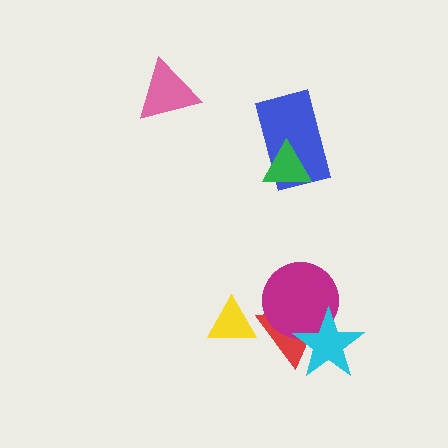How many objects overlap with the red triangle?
3 objects overlap with the red triangle.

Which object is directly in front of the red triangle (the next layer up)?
The magenta circle is directly in front of the red triangle.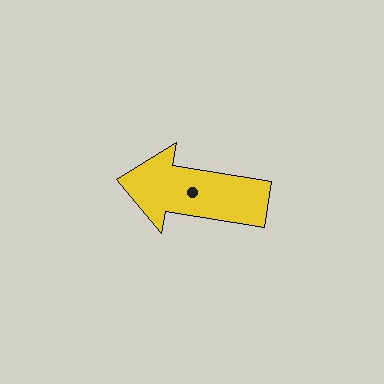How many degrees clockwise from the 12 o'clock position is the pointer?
Approximately 279 degrees.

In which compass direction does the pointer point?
West.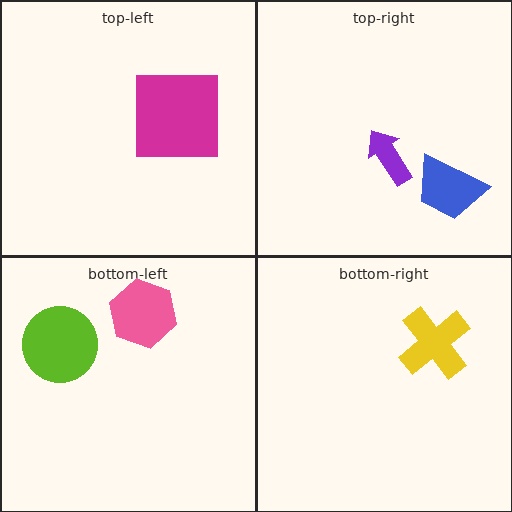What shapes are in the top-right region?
The purple arrow, the blue trapezoid.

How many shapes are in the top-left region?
1.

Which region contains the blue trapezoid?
The top-right region.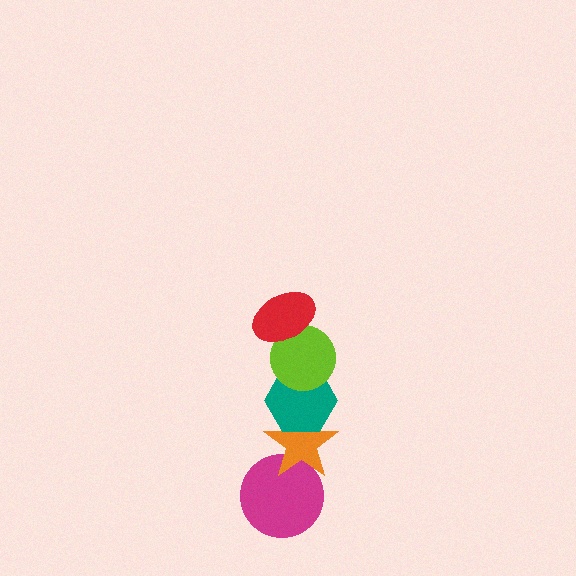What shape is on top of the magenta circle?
The orange star is on top of the magenta circle.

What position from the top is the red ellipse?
The red ellipse is 1st from the top.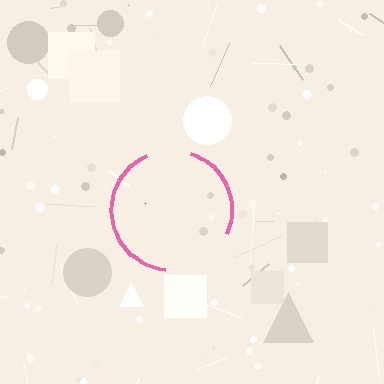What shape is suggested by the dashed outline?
The dashed outline suggests a circle.